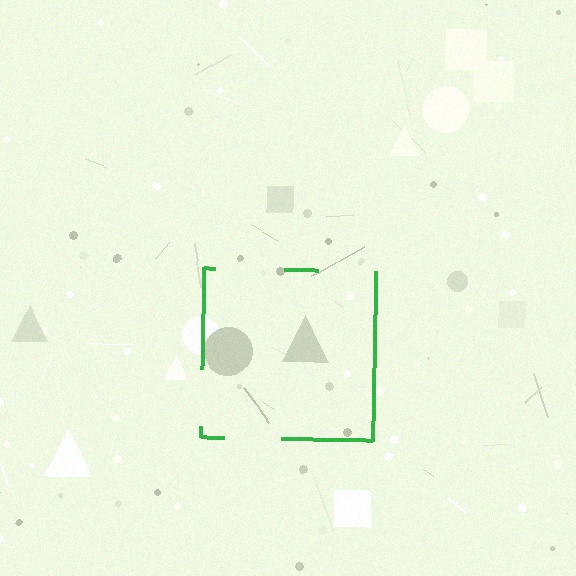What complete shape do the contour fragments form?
The contour fragments form a square.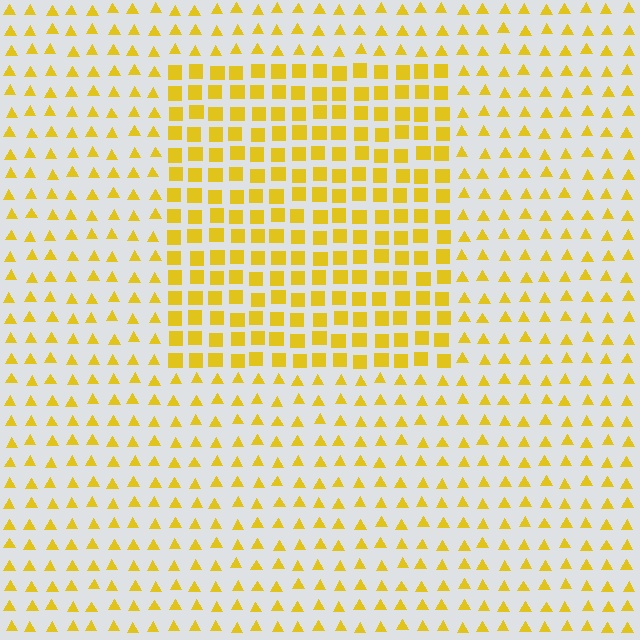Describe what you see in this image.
The image is filled with small yellow elements arranged in a uniform grid. A rectangle-shaped region contains squares, while the surrounding area contains triangles. The boundary is defined purely by the change in element shape.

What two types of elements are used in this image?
The image uses squares inside the rectangle region and triangles outside it.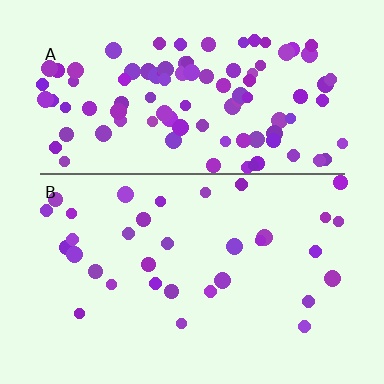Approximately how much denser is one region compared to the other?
Approximately 3.0× — region A over region B.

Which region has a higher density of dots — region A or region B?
A (the top).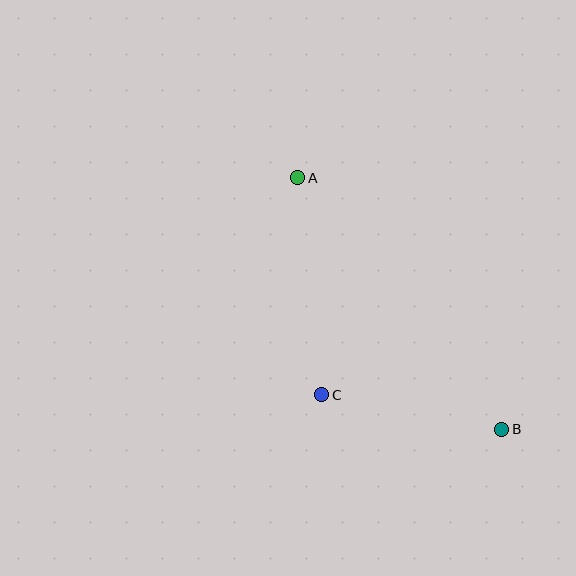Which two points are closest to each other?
Points B and C are closest to each other.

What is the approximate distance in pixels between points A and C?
The distance between A and C is approximately 218 pixels.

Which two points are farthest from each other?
Points A and B are farthest from each other.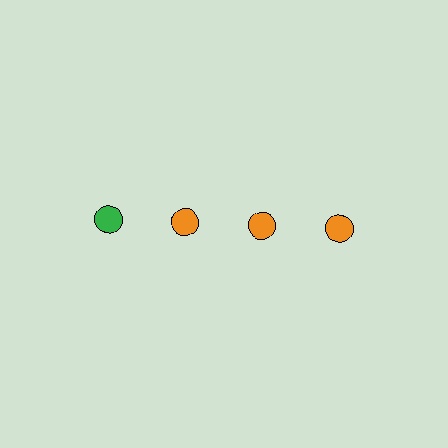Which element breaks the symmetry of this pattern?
The green circle in the top row, leftmost column breaks the symmetry. All other shapes are orange circles.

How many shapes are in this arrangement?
There are 4 shapes arranged in a grid pattern.